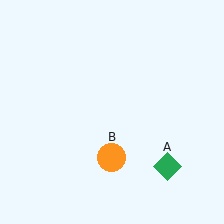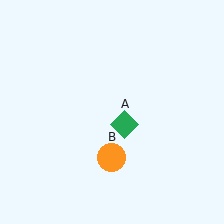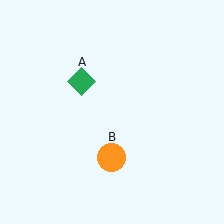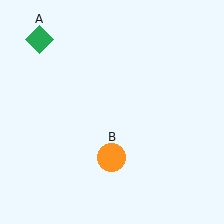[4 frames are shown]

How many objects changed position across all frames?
1 object changed position: green diamond (object A).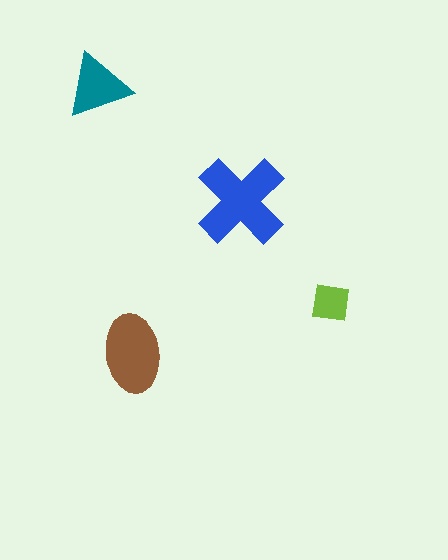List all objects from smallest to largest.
The lime square, the teal triangle, the brown ellipse, the blue cross.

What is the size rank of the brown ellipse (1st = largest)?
2nd.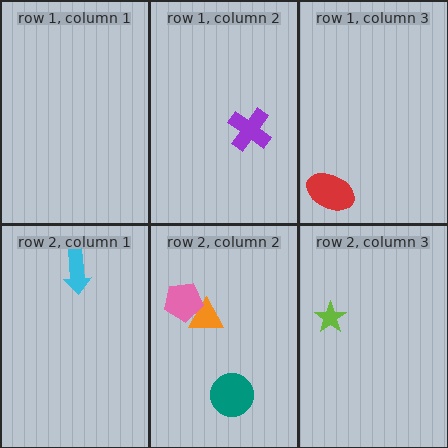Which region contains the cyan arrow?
The row 2, column 1 region.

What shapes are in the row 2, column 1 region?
The cyan arrow.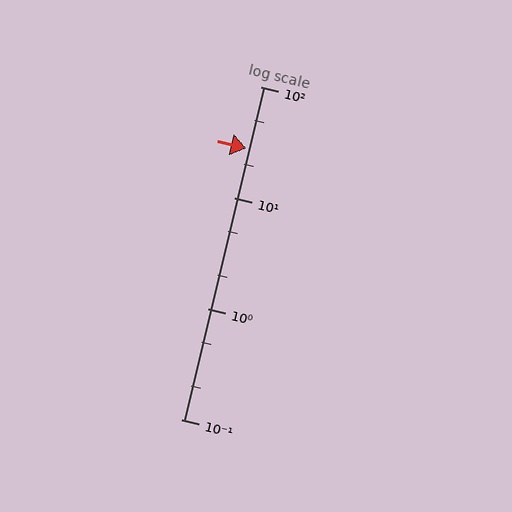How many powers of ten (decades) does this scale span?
The scale spans 3 decades, from 0.1 to 100.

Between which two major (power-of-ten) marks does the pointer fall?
The pointer is between 10 and 100.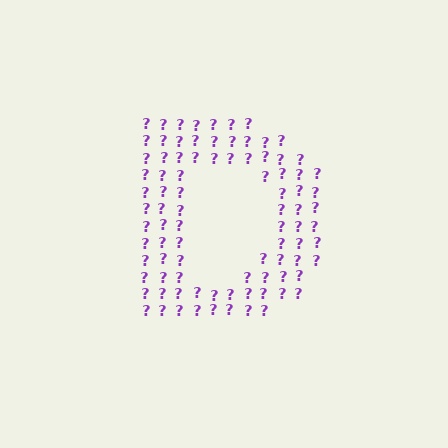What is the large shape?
The large shape is the letter D.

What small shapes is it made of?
It is made of small question marks.